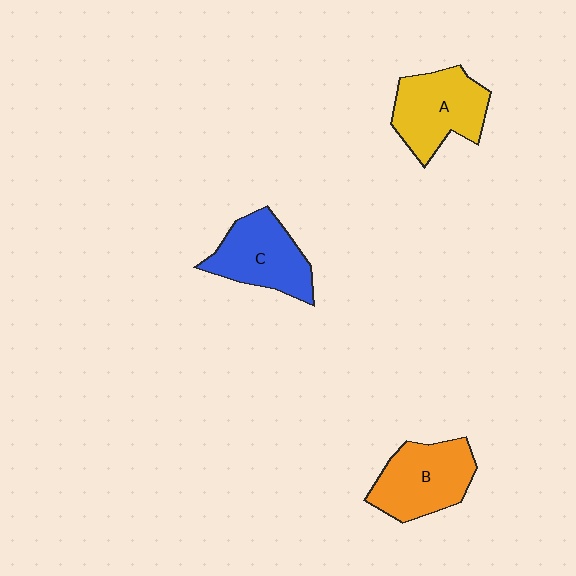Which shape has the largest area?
Shape A (yellow).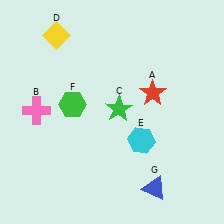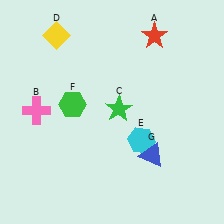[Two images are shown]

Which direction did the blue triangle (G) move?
The blue triangle (G) moved up.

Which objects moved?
The objects that moved are: the red star (A), the blue triangle (G).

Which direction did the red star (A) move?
The red star (A) moved up.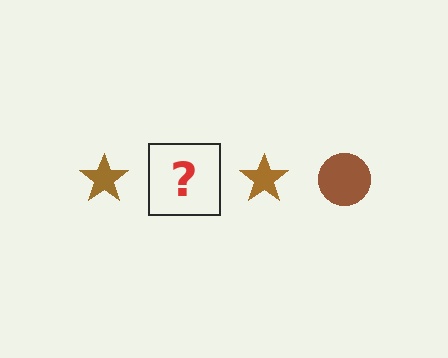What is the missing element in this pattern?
The missing element is a brown circle.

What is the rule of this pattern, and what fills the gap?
The rule is that the pattern cycles through star, circle shapes in brown. The gap should be filled with a brown circle.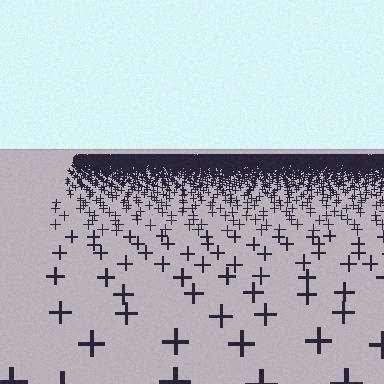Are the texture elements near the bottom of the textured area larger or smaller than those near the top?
Larger. Near the bottom, elements are closer to the viewer and appear at a bigger on-screen size.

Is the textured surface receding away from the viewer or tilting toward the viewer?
The surface is receding away from the viewer. Texture elements get smaller and denser toward the top.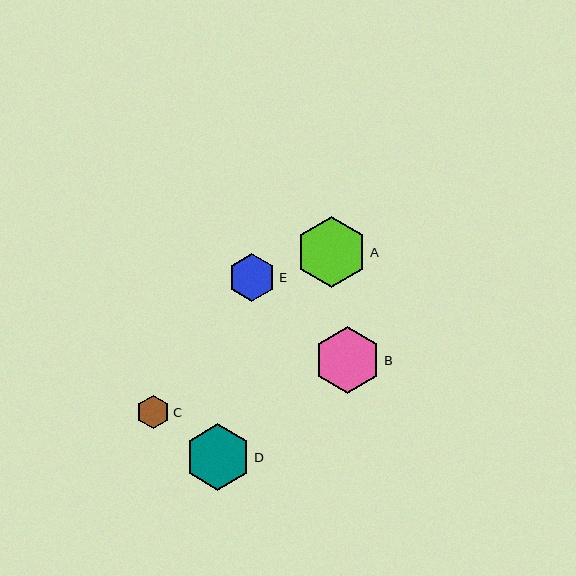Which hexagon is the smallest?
Hexagon C is the smallest with a size of approximately 33 pixels.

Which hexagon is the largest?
Hexagon A is the largest with a size of approximately 72 pixels.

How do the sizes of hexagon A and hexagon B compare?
Hexagon A and hexagon B are approximately the same size.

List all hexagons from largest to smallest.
From largest to smallest: A, B, D, E, C.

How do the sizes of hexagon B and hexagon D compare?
Hexagon B and hexagon D are approximately the same size.